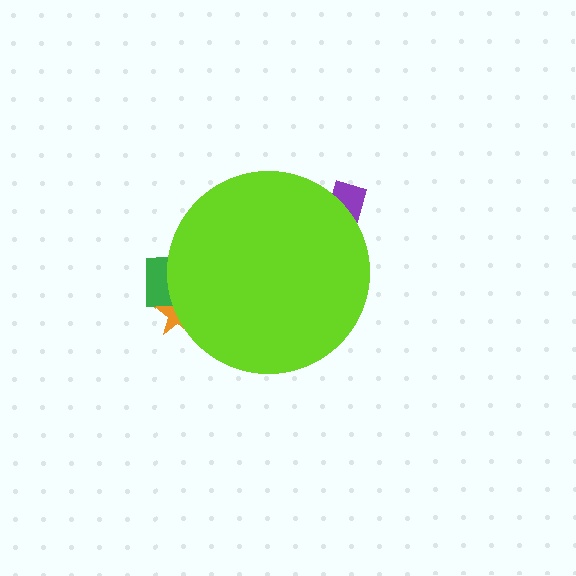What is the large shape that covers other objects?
A lime circle.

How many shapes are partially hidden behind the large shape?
3 shapes are partially hidden.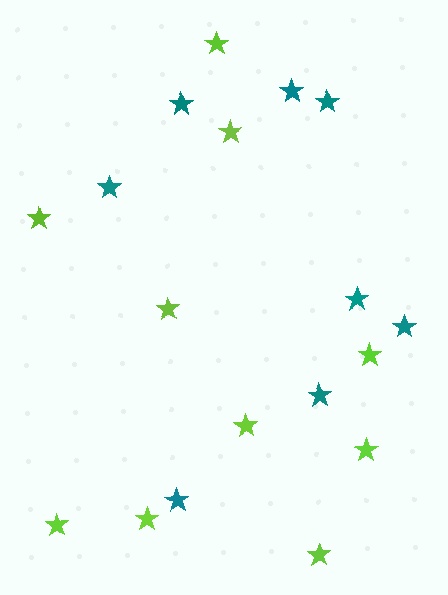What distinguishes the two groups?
There are 2 groups: one group of teal stars (8) and one group of lime stars (10).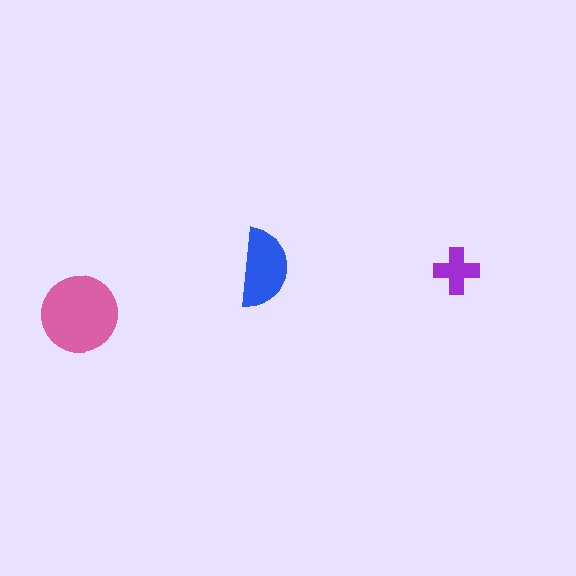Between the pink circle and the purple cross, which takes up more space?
The pink circle.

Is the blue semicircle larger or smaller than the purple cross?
Larger.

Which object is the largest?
The pink circle.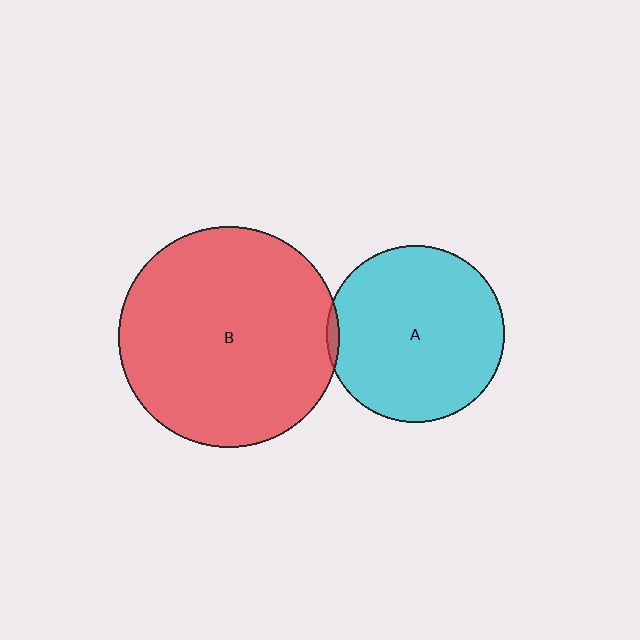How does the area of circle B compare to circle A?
Approximately 1.5 times.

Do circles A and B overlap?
Yes.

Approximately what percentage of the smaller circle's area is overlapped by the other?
Approximately 5%.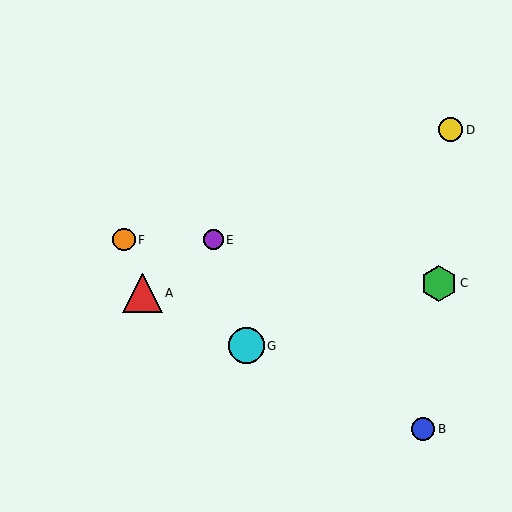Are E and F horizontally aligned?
Yes, both are at y≈240.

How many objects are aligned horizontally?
2 objects (E, F) are aligned horizontally.